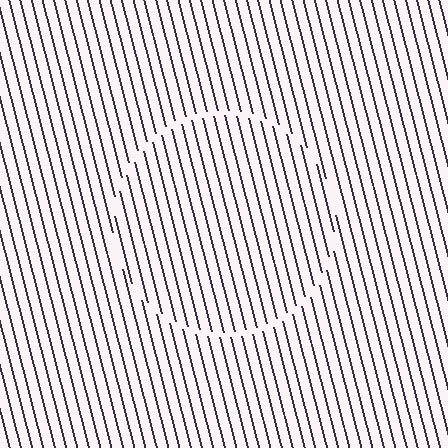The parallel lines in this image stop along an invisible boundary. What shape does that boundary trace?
An illusory circle. The interior of the shape contains the same grating, shifted by half a period — the contour is defined by the phase discontinuity where line-ends from the inner and outer gratings abut.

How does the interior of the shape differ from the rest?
The interior of the shape contains the same grating, shifted by half a period — the contour is defined by the phase discontinuity where line-ends from the inner and outer gratings abut.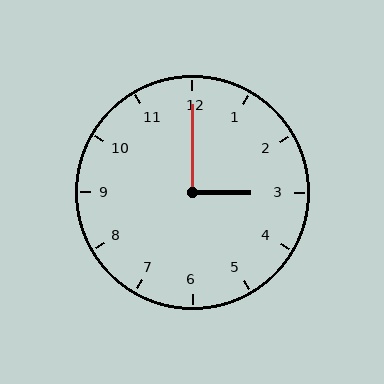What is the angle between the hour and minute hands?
Approximately 90 degrees.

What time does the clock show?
3:00.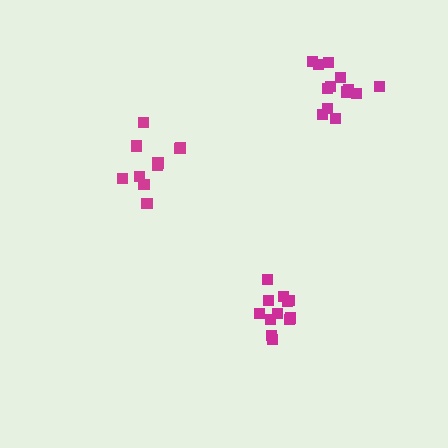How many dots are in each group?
Group 1: 10 dots, Group 2: 12 dots, Group 3: 13 dots (35 total).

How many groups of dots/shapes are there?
There are 3 groups.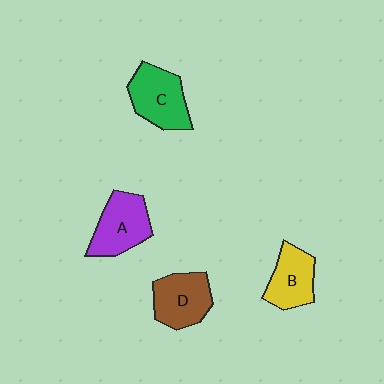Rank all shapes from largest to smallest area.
From largest to smallest: C (green), A (purple), D (brown), B (yellow).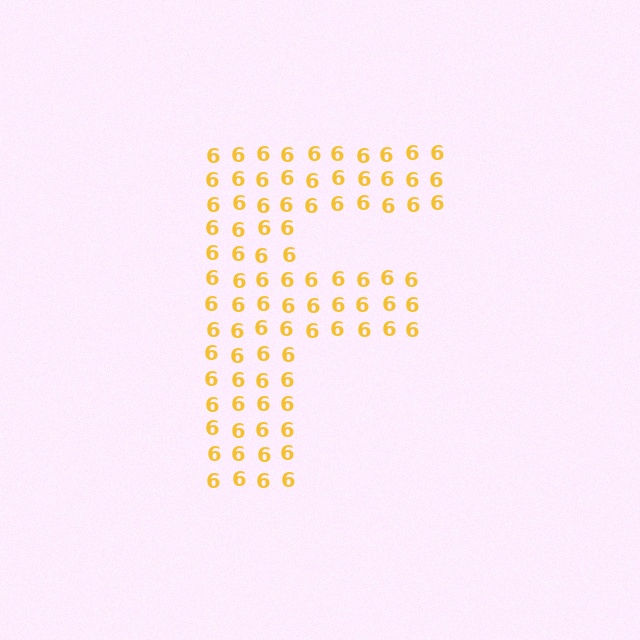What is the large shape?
The large shape is the letter F.